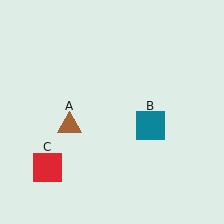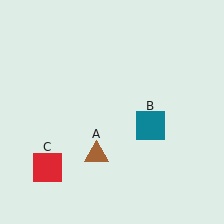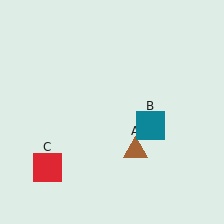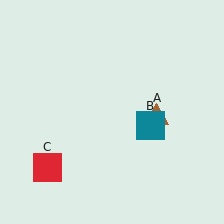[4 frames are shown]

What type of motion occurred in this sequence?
The brown triangle (object A) rotated counterclockwise around the center of the scene.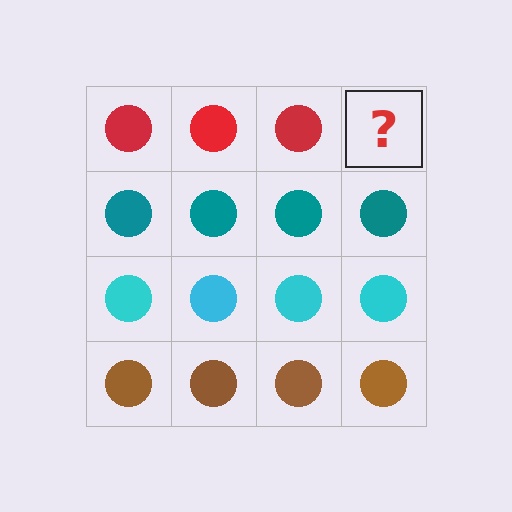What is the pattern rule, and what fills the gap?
The rule is that each row has a consistent color. The gap should be filled with a red circle.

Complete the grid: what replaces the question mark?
The question mark should be replaced with a red circle.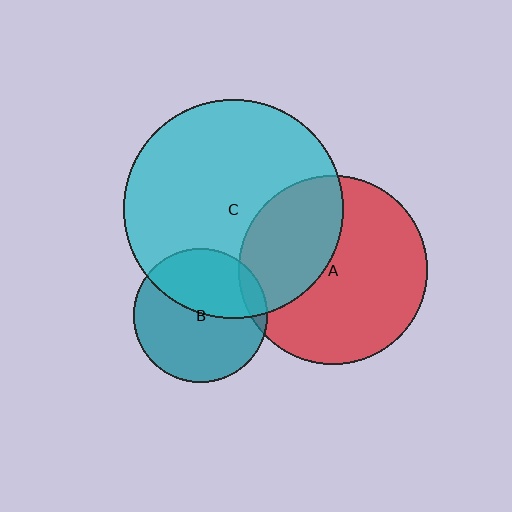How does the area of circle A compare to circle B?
Approximately 2.0 times.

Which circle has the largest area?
Circle C (cyan).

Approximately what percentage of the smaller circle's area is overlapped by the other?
Approximately 10%.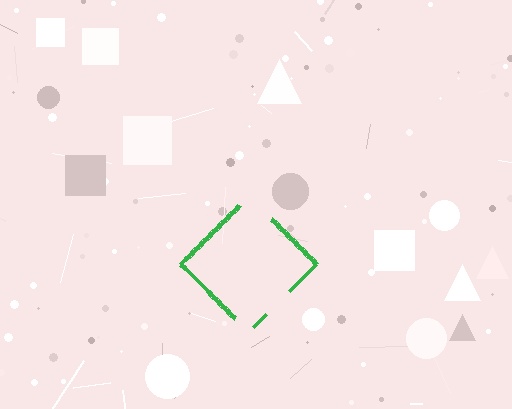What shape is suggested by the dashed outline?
The dashed outline suggests a diamond.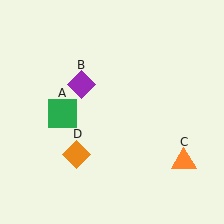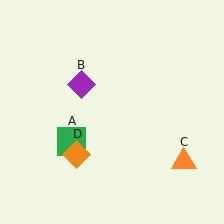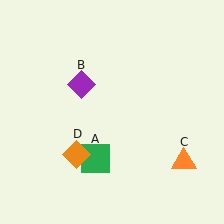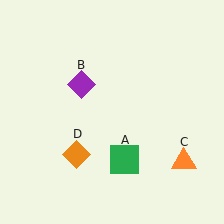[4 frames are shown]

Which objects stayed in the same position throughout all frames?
Purple diamond (object B) and orange triangle (object C) and orange diamond (object D) remained stationary.